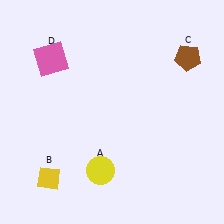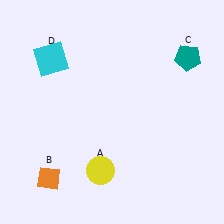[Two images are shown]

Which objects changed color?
B changed from yellow to orange. C changed from brown to teal. D changed from pink to cyan.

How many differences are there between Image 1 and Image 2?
There are 3 differences between the two images.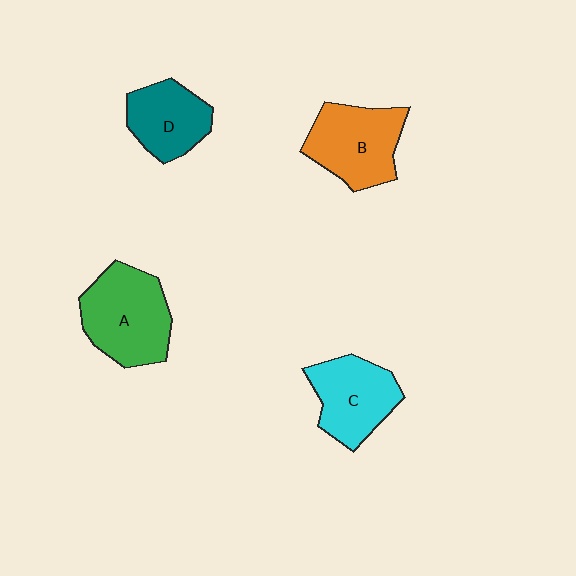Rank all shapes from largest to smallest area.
From largest to smallest: A (green), B (orange), C (cyan), D (teal).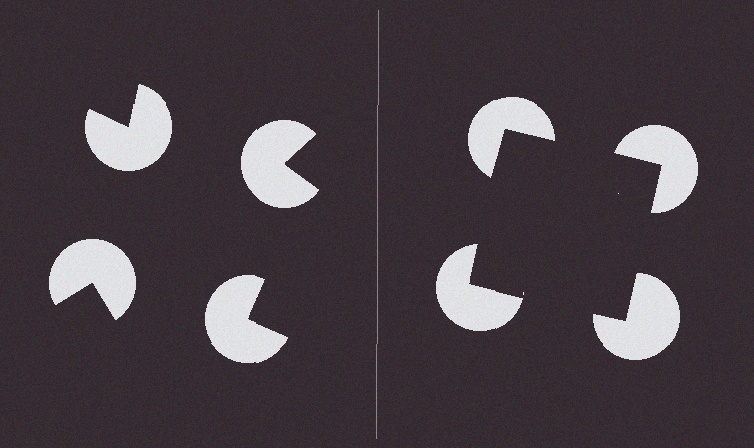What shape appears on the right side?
An illusory square.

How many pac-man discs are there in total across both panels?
8 — 4 on each side.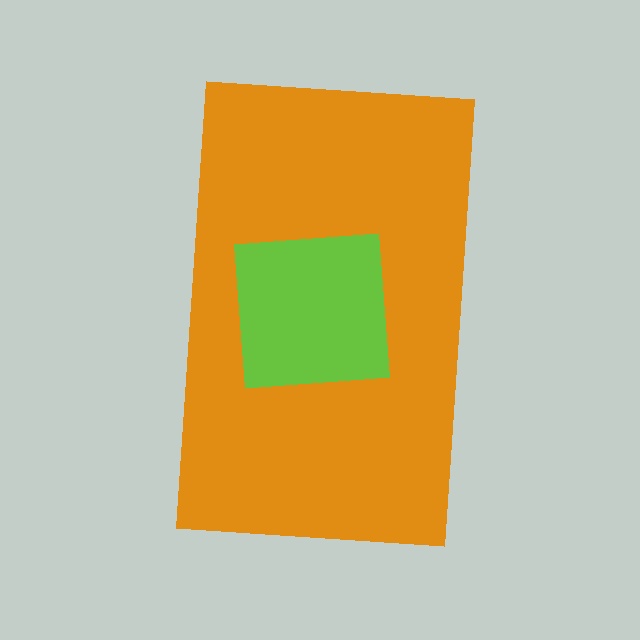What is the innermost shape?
The lime square.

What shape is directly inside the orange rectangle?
The lime square.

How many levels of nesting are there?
2.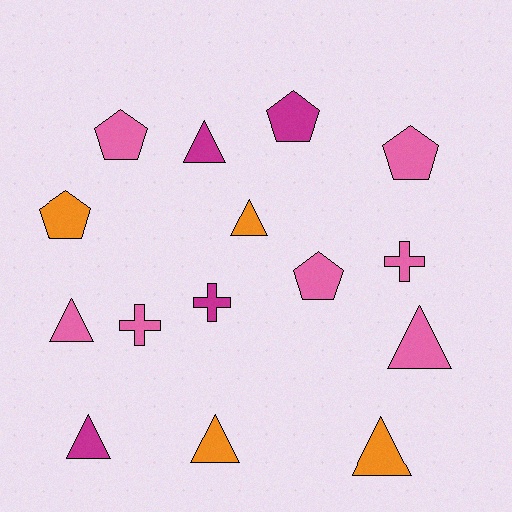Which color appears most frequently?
Pink, with 7 objects.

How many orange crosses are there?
There are no orange crosses.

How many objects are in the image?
There are 15 objects.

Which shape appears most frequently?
Triangle, with 7 objects.